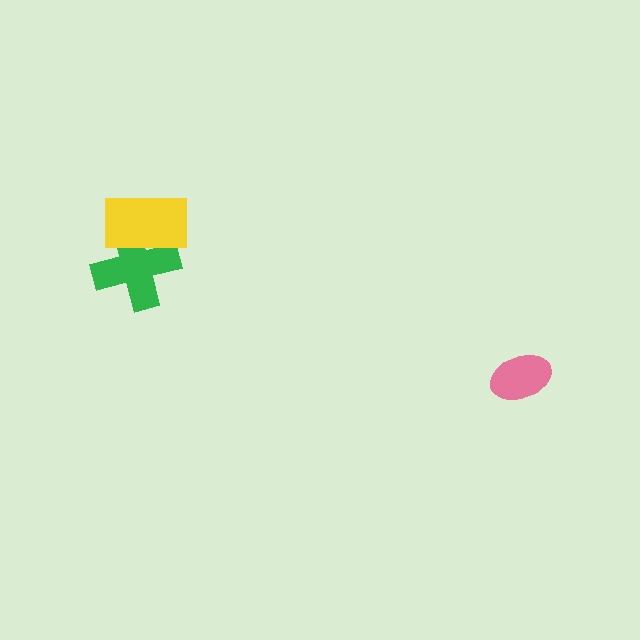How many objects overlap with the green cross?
1 object overlaps with the green cross.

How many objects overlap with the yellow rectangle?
1 object overlaps with the yellow rectangle.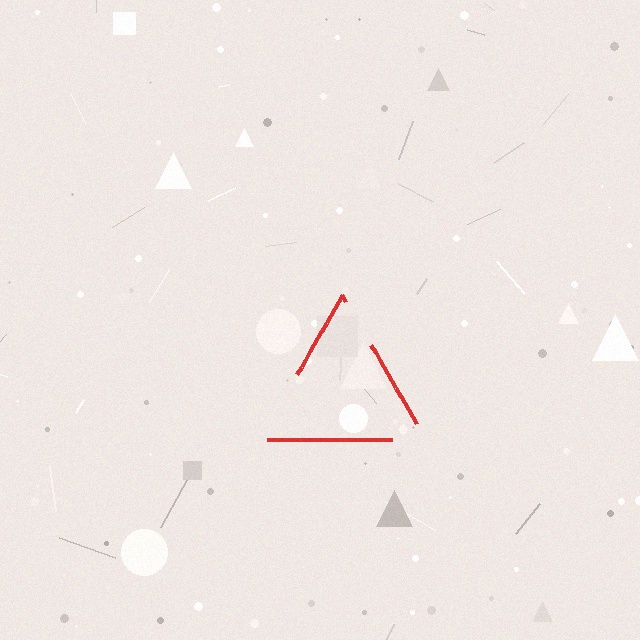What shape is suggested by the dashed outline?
The dashed outline suggests a triangle.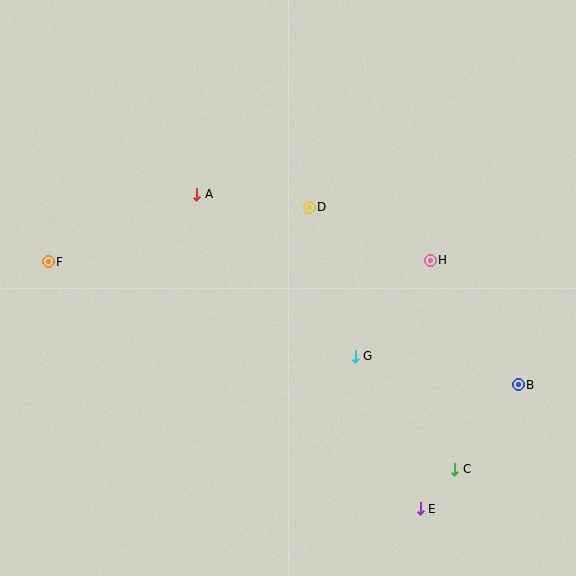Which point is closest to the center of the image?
Point D at (309, 207) is closest to the center.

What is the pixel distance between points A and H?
The distance between A and H is 243 pixels.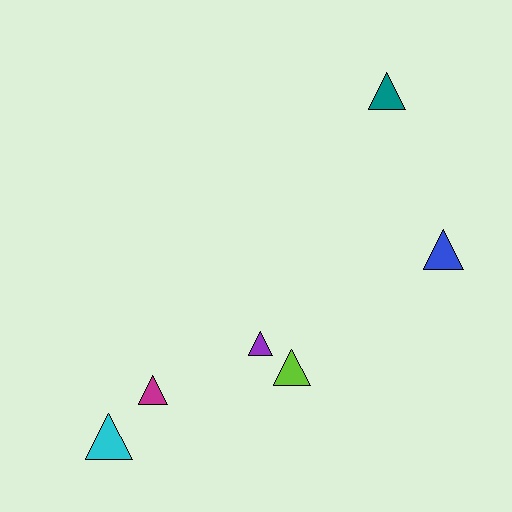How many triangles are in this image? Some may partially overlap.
There are 6 triangles.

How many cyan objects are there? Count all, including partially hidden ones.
There is 1 cyan object.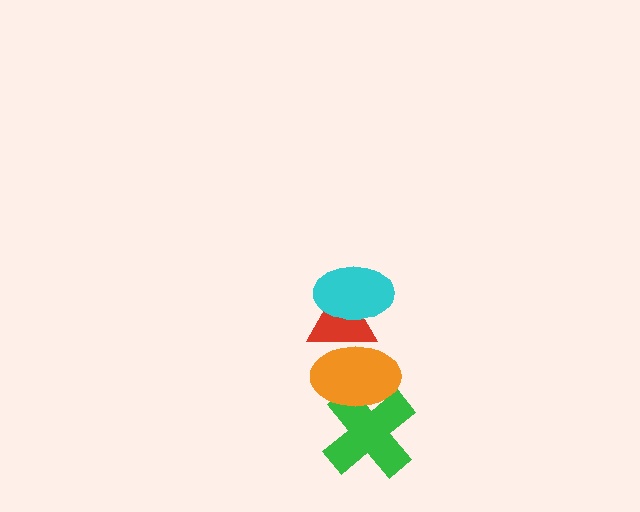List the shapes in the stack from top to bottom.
From top to bottom: the cyan ellipse, the red triangle, the orange ellipse, the green cross.